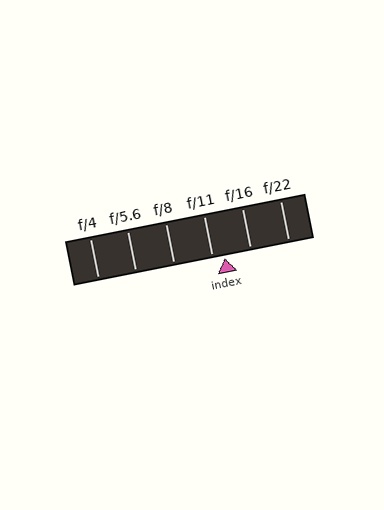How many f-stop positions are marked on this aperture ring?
There are 6 f-stop positions marked.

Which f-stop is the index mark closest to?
The index mark is closest to f/11.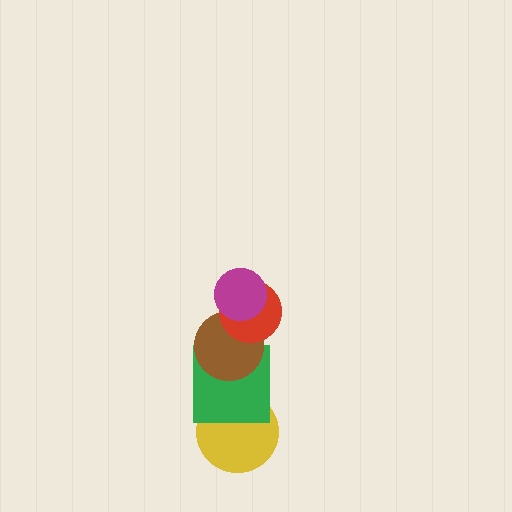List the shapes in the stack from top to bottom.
From top to bottom: the magenta circle, the red circle, the brown circle, the green square, the yellow circle.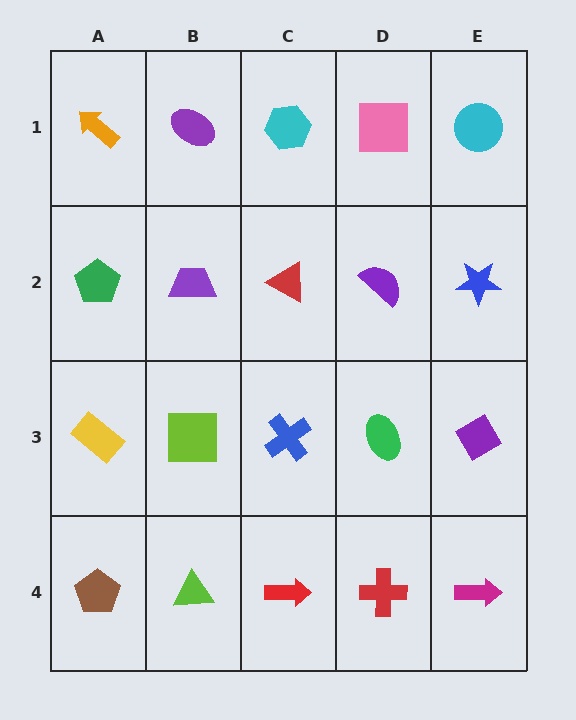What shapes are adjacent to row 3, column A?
A green pentagon (row 2, column A), a brown pentagon (row 4, column A), a lime square (row 3, column B).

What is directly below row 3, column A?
A brown pentagon.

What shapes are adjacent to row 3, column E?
A blue star (row 2, column E), a magenta arrow (row 4, column E), a green ellipse (row 3, column D).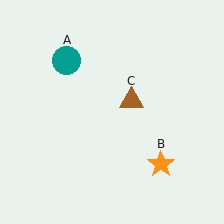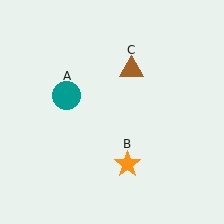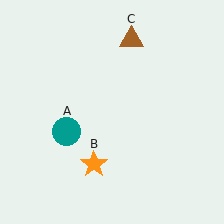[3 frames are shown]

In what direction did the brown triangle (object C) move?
The brown triangle (object C) moved up.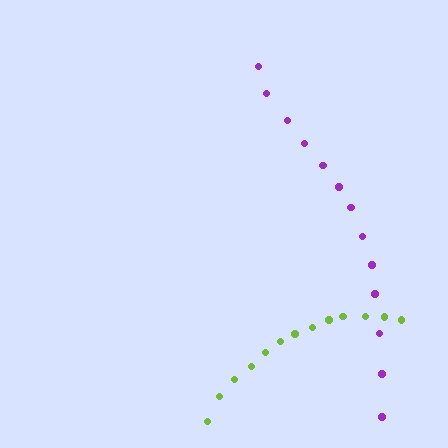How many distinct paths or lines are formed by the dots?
There are 2 distinct paths.